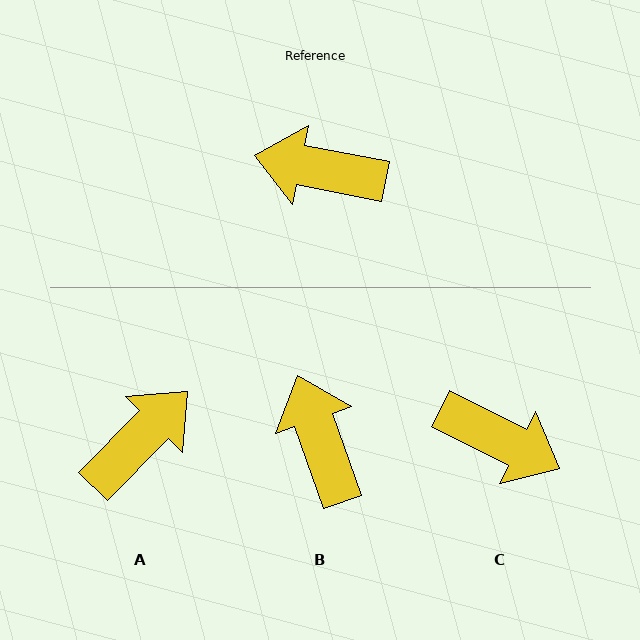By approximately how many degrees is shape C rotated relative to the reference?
Approximately 164 degrees counter-clockwise.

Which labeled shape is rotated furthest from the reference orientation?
C, about 164 degrees away.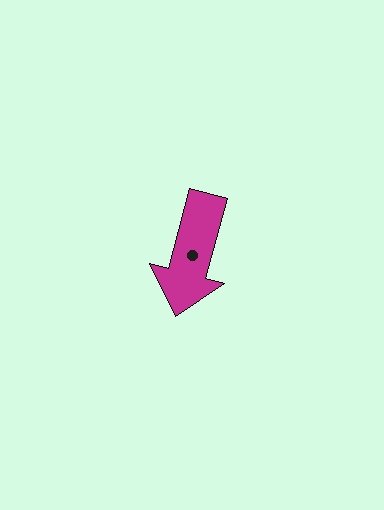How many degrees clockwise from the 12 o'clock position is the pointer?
Approximately 195 degrees.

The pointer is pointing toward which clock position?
Roughly 6 o'clock.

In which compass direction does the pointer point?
South.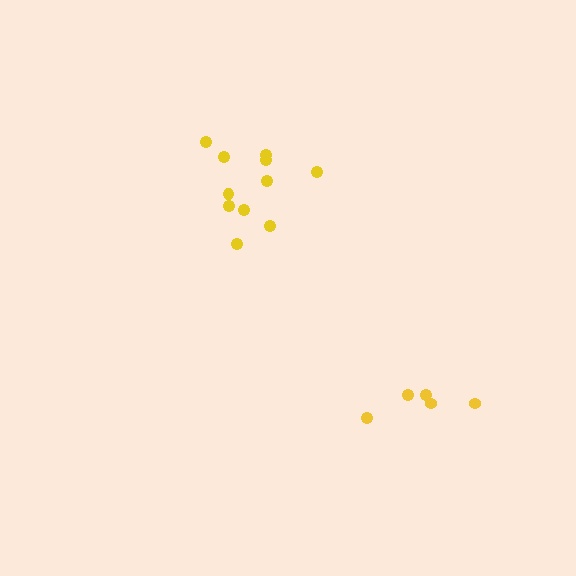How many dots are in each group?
Group 1: 11 dots, Group 2: 5 dots (16 total).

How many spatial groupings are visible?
There are 2 spatial groupings.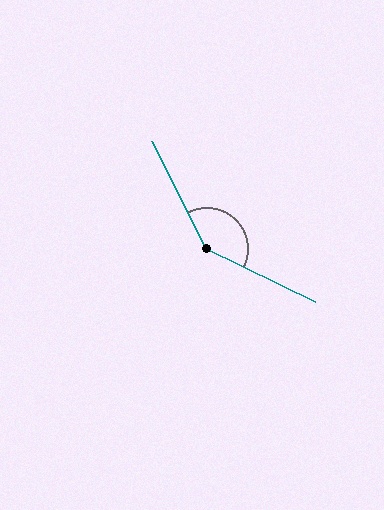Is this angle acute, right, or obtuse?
It is obtuse.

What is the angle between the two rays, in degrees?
Approximately 143 degrees.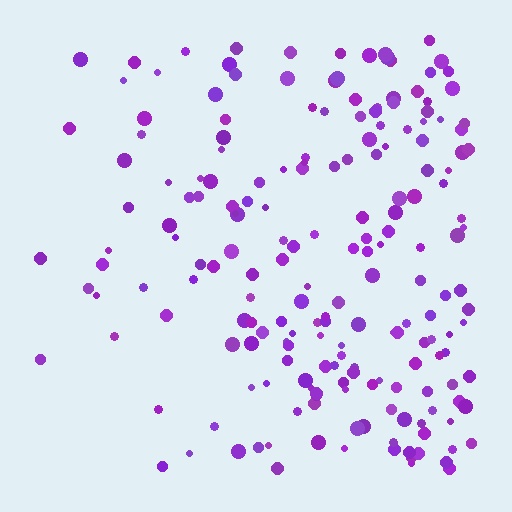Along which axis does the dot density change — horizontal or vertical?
Horizontal.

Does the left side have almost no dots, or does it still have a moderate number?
Still a moderate number, just noticeably fewer than the right.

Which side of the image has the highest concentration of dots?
The right.